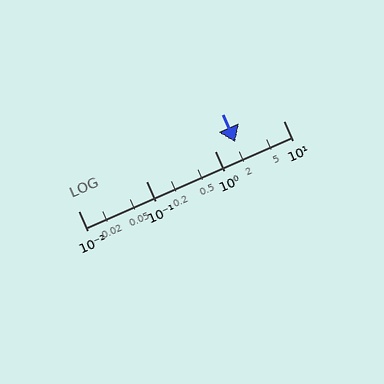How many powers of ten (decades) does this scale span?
The scale spans 3 decades, from 0.01 to 10.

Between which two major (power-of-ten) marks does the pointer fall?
The pointer is between 1 and 10.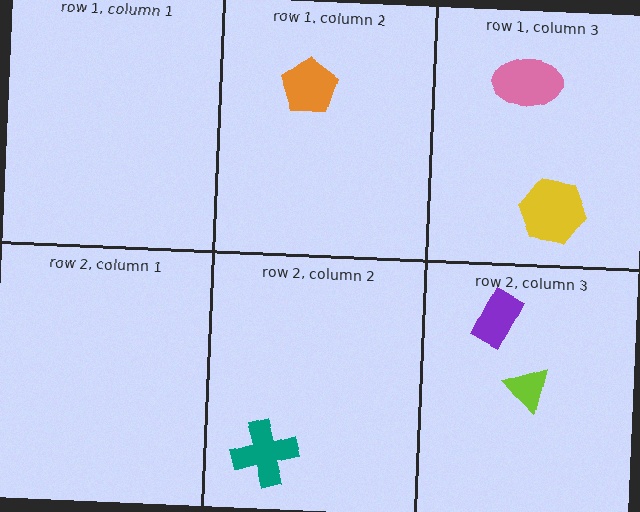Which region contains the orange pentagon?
The row 1, column 2 region.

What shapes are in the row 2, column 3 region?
The purple rectangle, the lime triangle.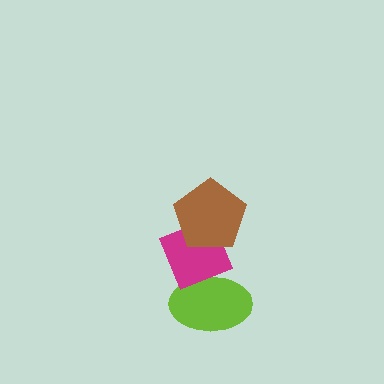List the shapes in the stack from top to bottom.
From top to bottom: the brown pentagon, the magenta diamond, the lime ellipse.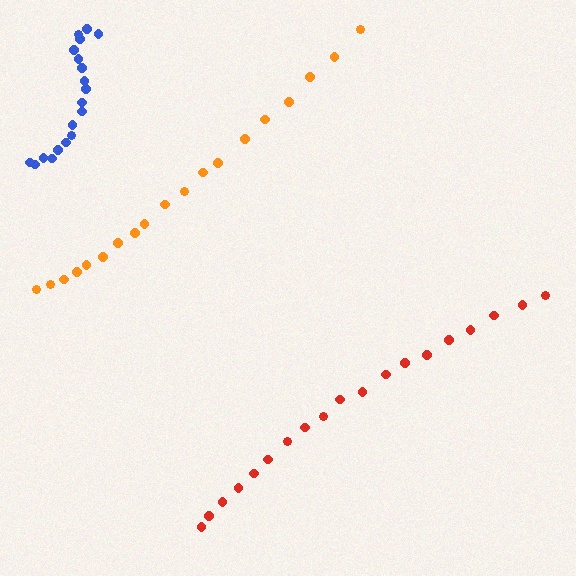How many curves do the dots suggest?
There are 3 distinct paths.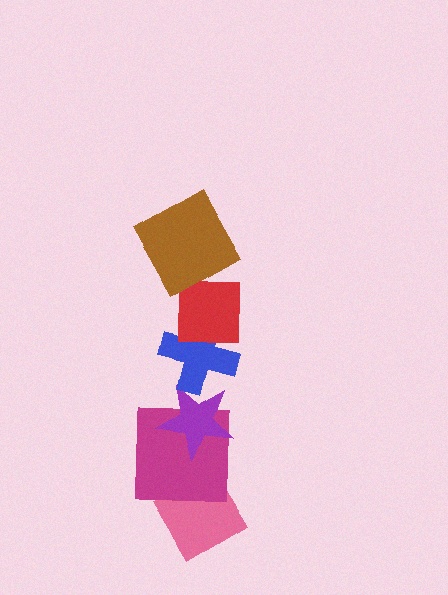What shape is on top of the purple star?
The blue cross is on top of the purple star.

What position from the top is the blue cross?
The blue cross is 3rd from the top.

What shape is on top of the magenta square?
The purple star is on top of the magenta square.